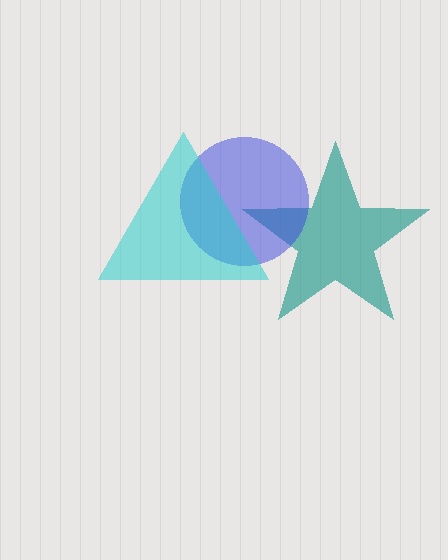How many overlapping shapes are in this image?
There are 3 overlapping shapes in the image.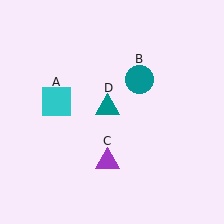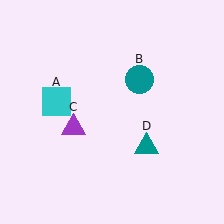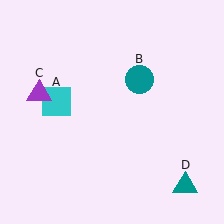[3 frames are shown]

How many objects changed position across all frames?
2 objects changed position: purple triangle (object C), teal triangle (object D).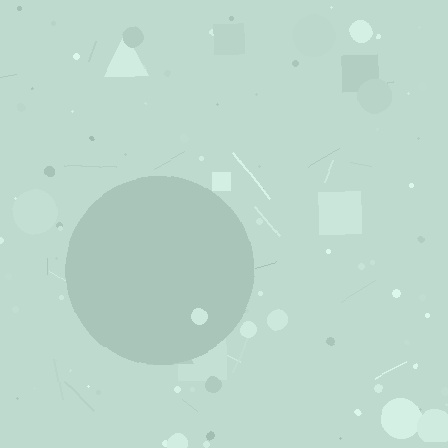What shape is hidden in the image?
A circle is hidden in the image.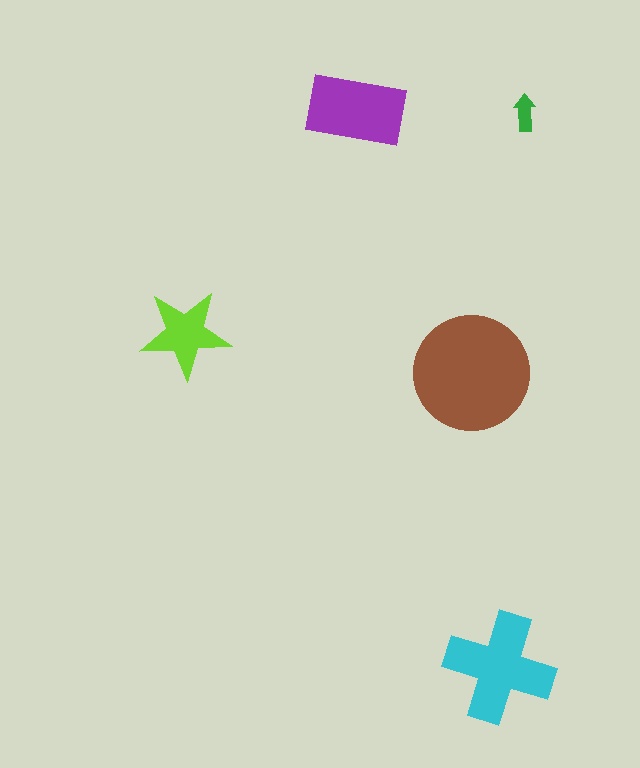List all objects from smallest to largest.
The green arrow, the lime star, the purple rectangle, the cyan cross, the brown circle.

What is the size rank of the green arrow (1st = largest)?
5th.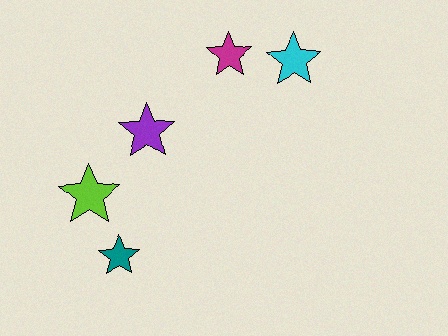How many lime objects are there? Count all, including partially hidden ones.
There is 1 lime object.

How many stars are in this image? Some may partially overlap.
There are 5 stars.